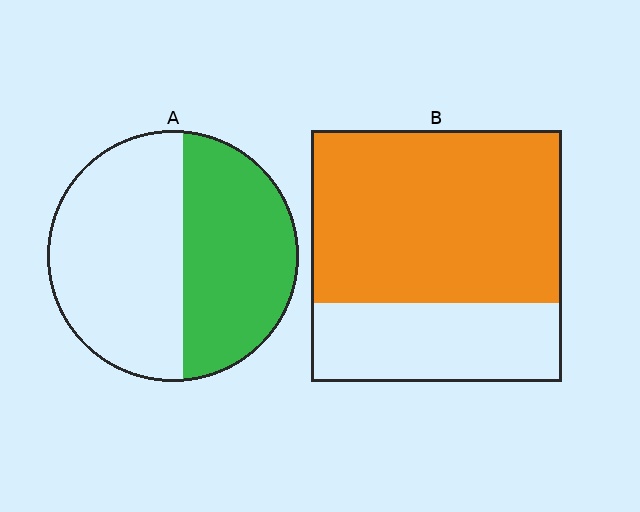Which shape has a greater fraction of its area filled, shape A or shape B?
Shape B.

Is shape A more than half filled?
No.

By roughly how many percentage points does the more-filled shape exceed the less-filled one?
By roughly 25 percentage points (B over A).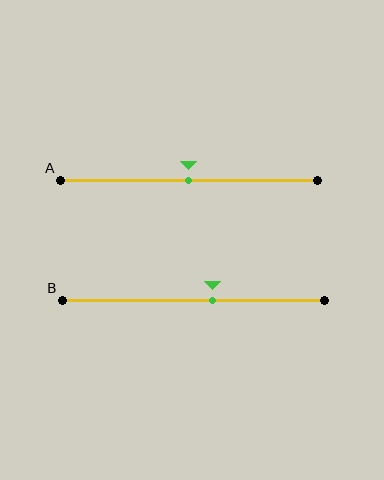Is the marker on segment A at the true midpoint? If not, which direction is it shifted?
Yes, the marker on segment A is at the true midpoint.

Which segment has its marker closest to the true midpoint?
Segment A has its marker closest to the true midpoint.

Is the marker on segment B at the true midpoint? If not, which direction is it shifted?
No, the marker on segment B is shifted to the right by about 8% of the segment length.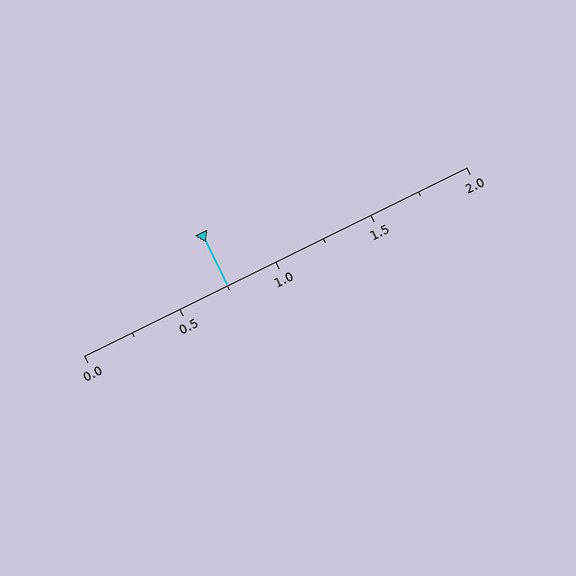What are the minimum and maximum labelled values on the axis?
The axis runs from 0.0 to 2.0.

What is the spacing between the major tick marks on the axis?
The major ticks are spaced 0.5 apart.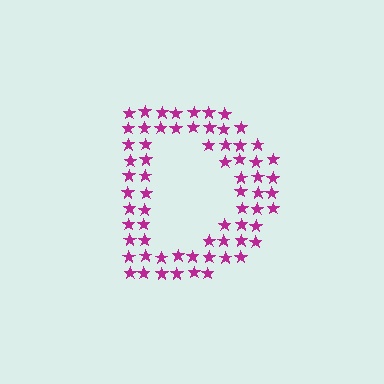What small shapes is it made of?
It is made of small stars.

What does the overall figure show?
The overall figure shows the letter D.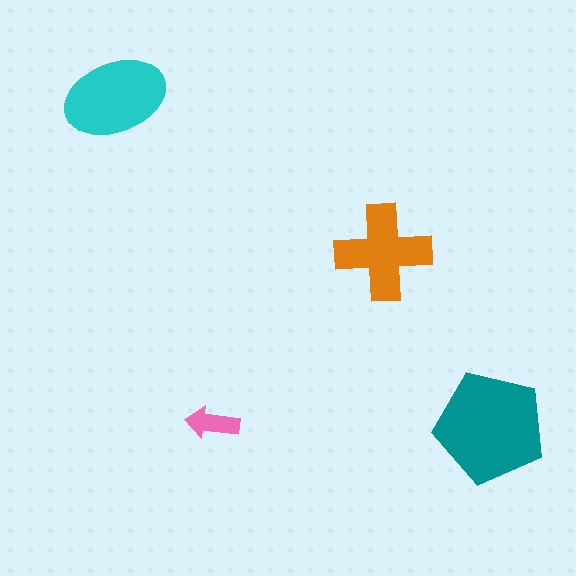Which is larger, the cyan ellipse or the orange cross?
The cyan ellipse.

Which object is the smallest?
The pink arrow.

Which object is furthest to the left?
The cyan ellipse is leftmost.